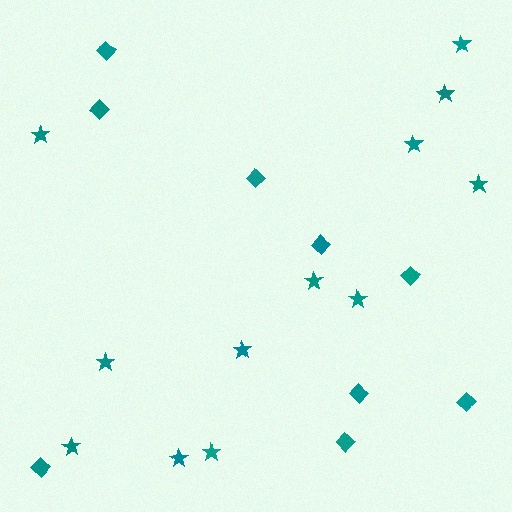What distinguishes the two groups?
There are 2 groups: one group of diamonds (9) and one group of stars (12).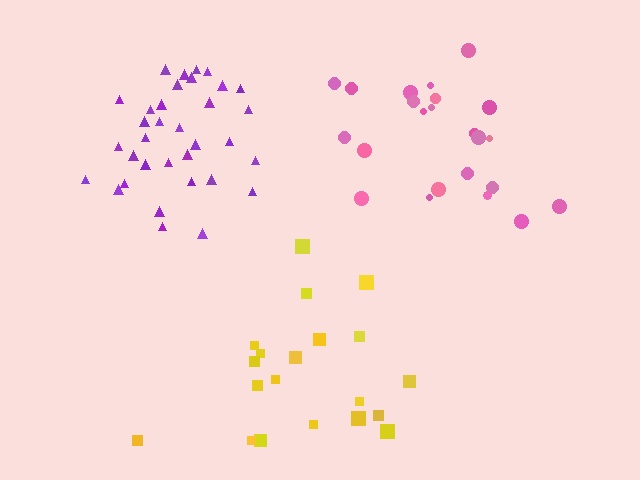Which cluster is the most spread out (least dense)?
Yellow.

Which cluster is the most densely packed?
Purple.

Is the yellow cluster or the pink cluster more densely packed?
Pink.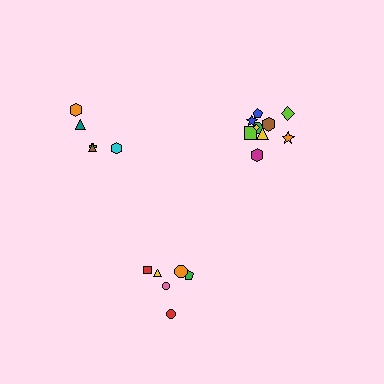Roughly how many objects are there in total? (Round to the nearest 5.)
Roughly 20 objects in total.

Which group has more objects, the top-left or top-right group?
The top-right group.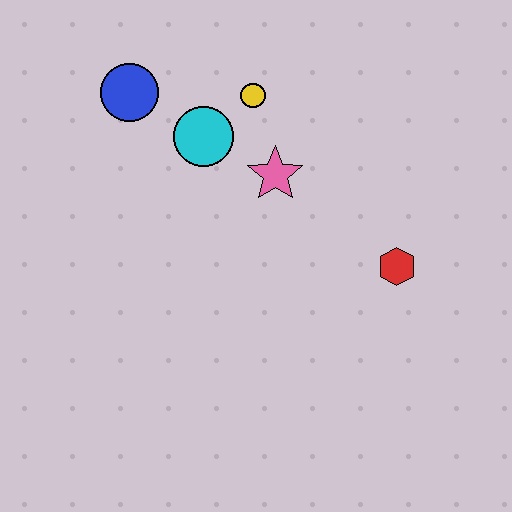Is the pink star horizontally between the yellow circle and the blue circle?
No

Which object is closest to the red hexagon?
The pink star is closest to the red hexagon.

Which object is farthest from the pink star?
The blue circle is farthest from the pink star.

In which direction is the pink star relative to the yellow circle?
The pink star is below the yellow circle.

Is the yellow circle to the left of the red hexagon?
Yes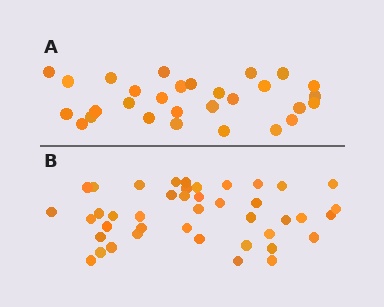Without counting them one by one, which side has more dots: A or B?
Region B (the bottom region) has more dots.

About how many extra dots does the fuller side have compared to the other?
Region B has approximately 15 more dots than region A.